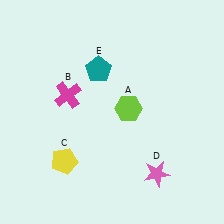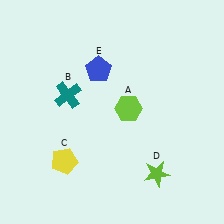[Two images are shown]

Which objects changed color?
B changed from magenta to teal. D changed from pink to lime. E changed from teal to blue.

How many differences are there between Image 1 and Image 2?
There are 3 differences between the two images.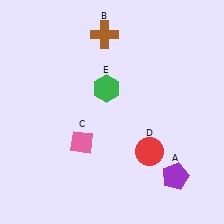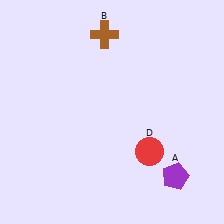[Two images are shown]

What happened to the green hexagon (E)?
The green hexagon (E) was removed in Image 2. It was in the top-left area of Image 1.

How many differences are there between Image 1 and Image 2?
There are 2 differences between the two images.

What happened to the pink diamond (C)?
The pink diamond (C) was removed in Image 2. It was in the bottom-left area of Image 1.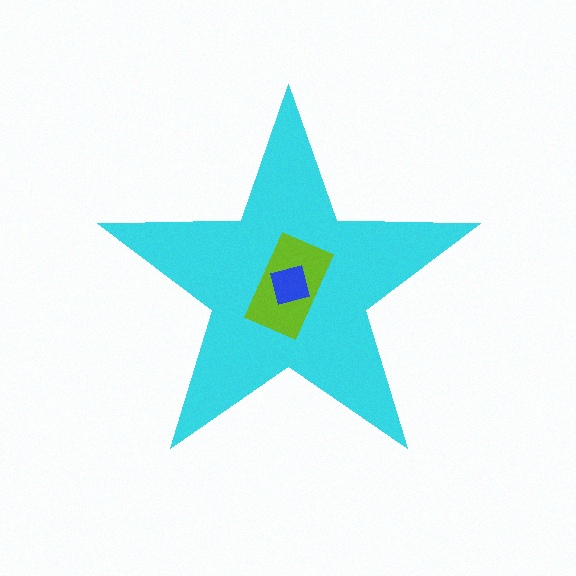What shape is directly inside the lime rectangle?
The blue square.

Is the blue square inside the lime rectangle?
Yes.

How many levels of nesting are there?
3.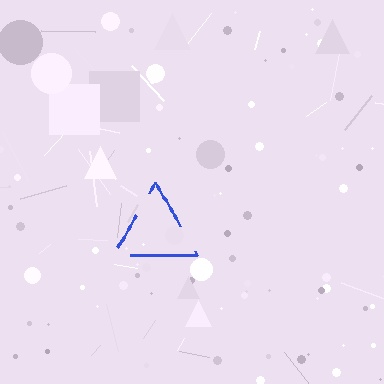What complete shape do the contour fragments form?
The contour fragments form a triangle.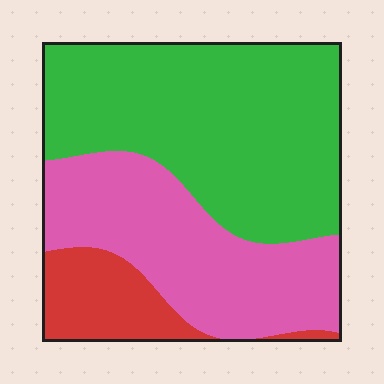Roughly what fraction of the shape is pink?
Pink covers around 35% of the shape.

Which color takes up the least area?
Red, at roughly 15%.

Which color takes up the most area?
Green, at roughly 50%.